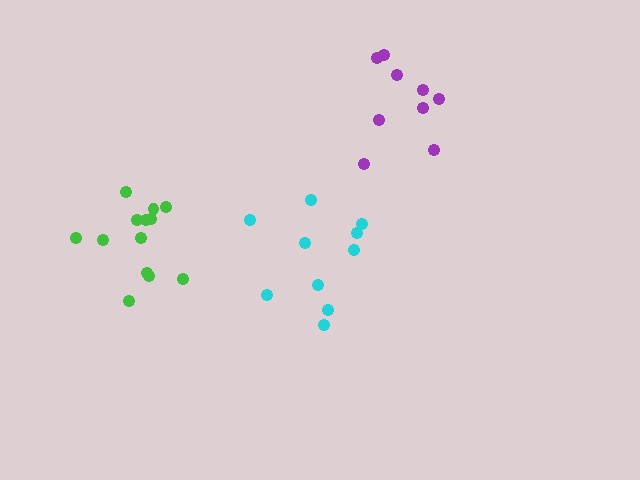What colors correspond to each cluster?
The clusters are colored: green, purple, cyan.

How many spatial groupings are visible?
There are 3 spatial groupings.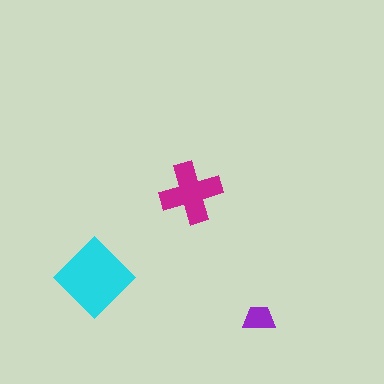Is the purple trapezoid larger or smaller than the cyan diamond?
Smaller.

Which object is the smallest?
The purple trapezoid.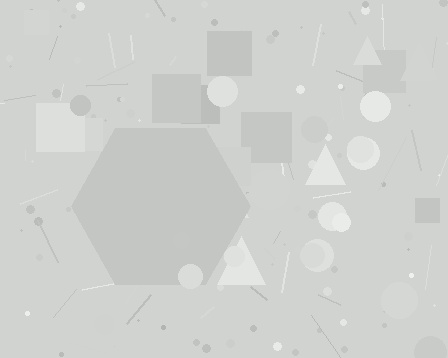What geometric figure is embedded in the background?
A hexagon is embedded in the background.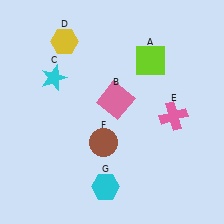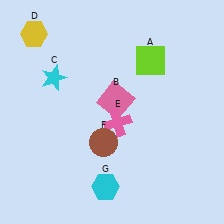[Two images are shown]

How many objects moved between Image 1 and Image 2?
2 objects moved between the two images.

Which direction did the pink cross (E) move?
The pink cross (E) moved left.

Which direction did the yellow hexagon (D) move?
The yellow hexagon (D) moved left.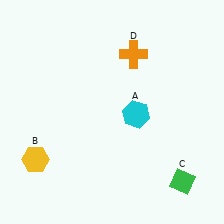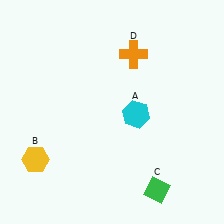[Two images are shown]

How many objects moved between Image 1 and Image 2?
1 object moved between the two images.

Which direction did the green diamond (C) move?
The green diamond (C) moved left.